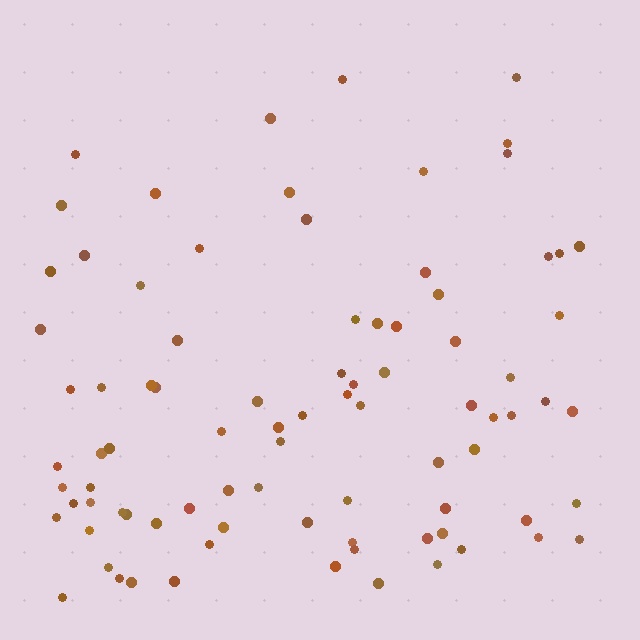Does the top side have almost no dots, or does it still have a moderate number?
Still a moderate number, just noticeably fewer than the bottom.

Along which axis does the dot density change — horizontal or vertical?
Vertical.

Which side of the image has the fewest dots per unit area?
The top.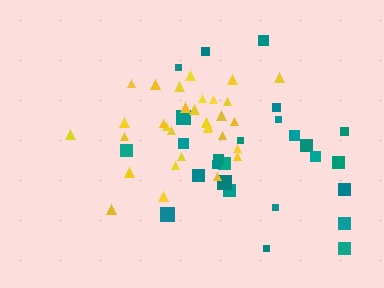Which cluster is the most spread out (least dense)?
Teal.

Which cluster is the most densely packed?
Yellow.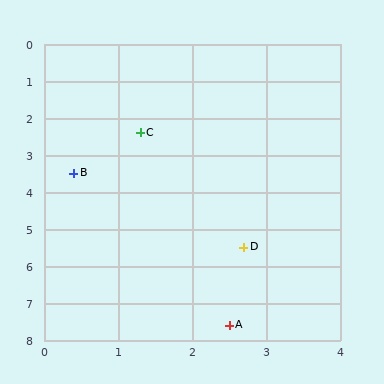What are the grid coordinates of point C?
Point C is at approximately (1.3, 2.4).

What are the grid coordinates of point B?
Point B is at approximately (0.4, 3.5).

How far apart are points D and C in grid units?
Points D and C are about 3.4 grid units apart.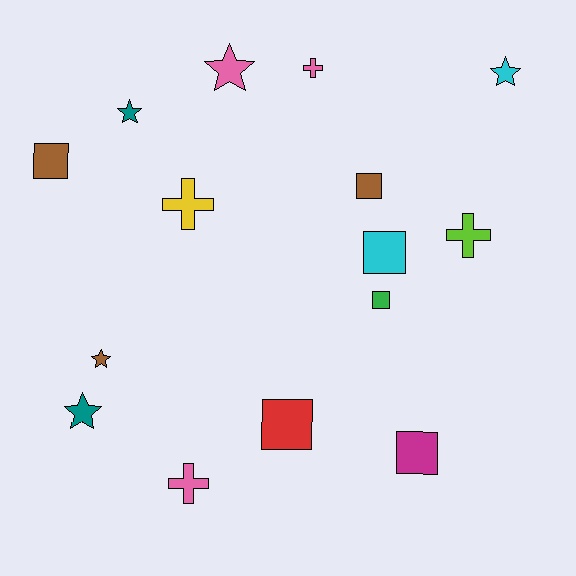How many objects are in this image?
There are 15 objects.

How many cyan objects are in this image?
There are 2 cyan objects.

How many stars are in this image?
There are 5 stars.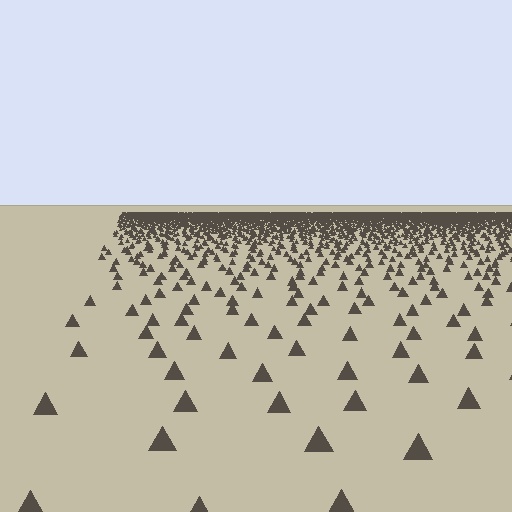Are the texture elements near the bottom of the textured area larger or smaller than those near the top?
Larger. Near the bottom, elements are closer to the viewer and appear at a bigger on-screen size.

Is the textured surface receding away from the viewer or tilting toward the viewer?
The surface is receding away from the viewer. Texture elements get smaller and denser toward the top.